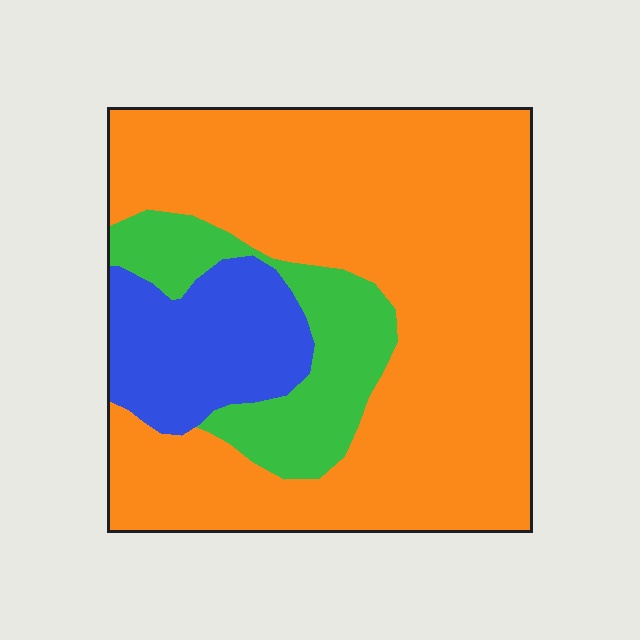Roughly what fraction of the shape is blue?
Blue takes up less than a sixth of the shape.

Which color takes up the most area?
Orange, at roughly 70%.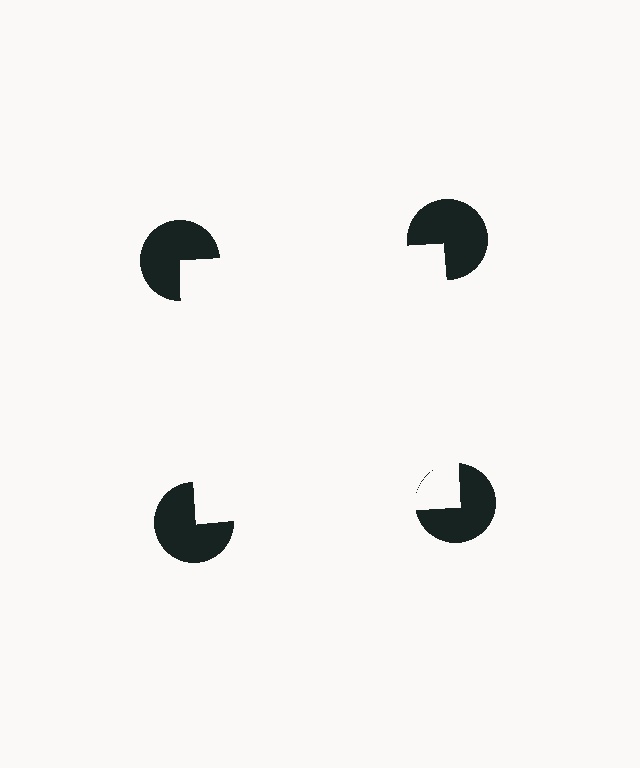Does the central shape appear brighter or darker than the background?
It typically appears slightly brighter than the background, even though no actual brightness change is drawn.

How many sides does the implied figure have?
4 sides.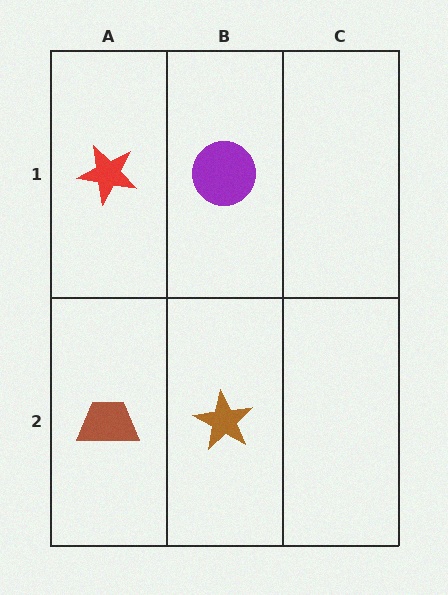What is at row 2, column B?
A brown star.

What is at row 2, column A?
A brown trapezoid.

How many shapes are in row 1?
2 shapes.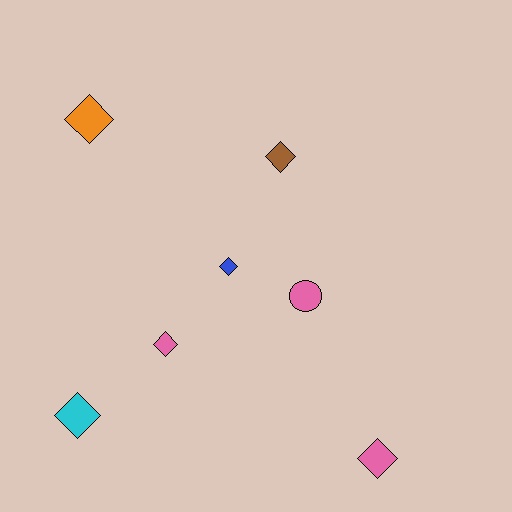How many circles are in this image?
There is 1 circle.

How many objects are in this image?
There are 7 objects.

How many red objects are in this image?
There are no red objects.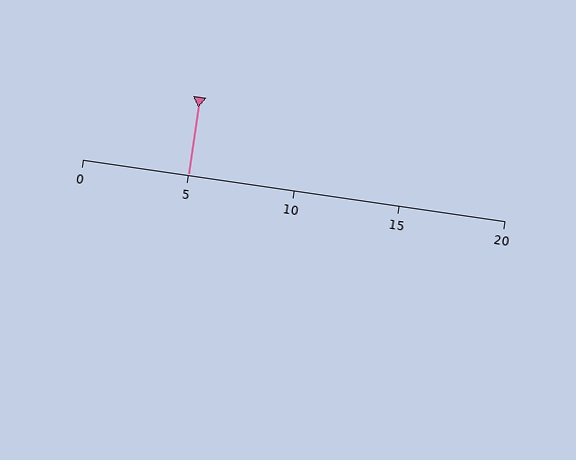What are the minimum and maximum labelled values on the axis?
The axis runs from 0 to 20.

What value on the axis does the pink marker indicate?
The marker indicates approximately 5.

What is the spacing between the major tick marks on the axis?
The major ticks are spaced 5 apart.